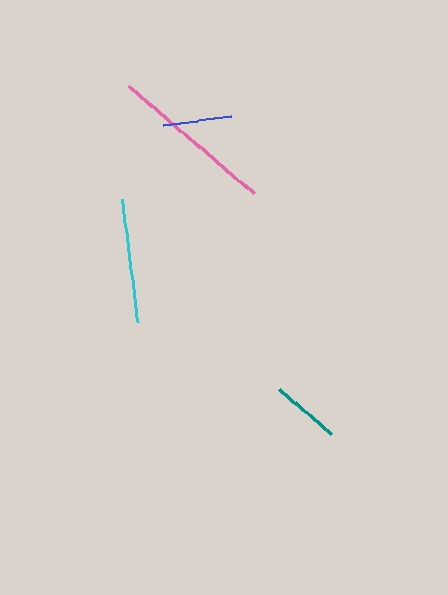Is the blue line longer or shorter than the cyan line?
The cyan line is longer than the blue line.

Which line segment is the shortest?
The blue line is the shortest at approximately 68 pixels.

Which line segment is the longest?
The pink line is the longest at approximately 165 pixels.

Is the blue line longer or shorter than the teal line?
The teal line is longer than the blue line.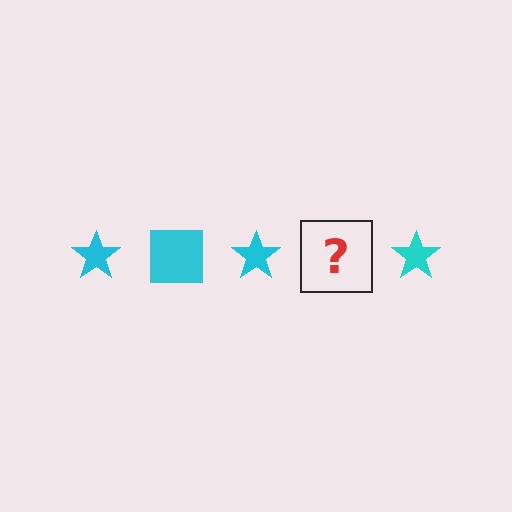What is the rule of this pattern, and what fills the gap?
The rule is that the pattern cycles through star, square shapes in cyan. The gap should be filled with a cyan square.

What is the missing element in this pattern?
The missing element is a cyan square.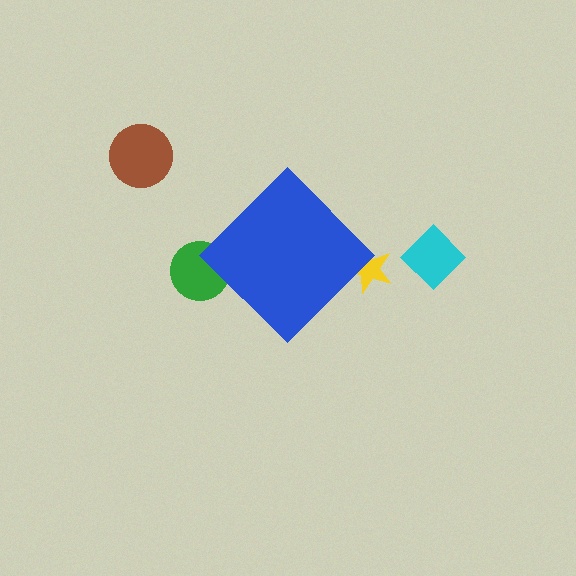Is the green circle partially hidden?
Yes, the green circle is partially hidden behind the blue diamond.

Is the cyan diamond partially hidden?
No, the cyan diamond is fully visible.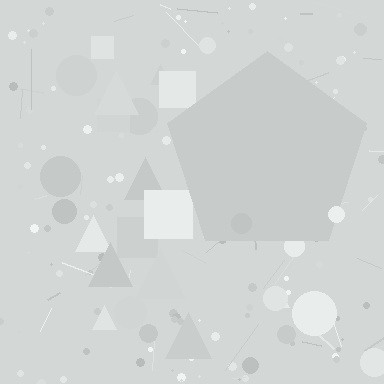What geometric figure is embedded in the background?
A pentagon is embedded in the background.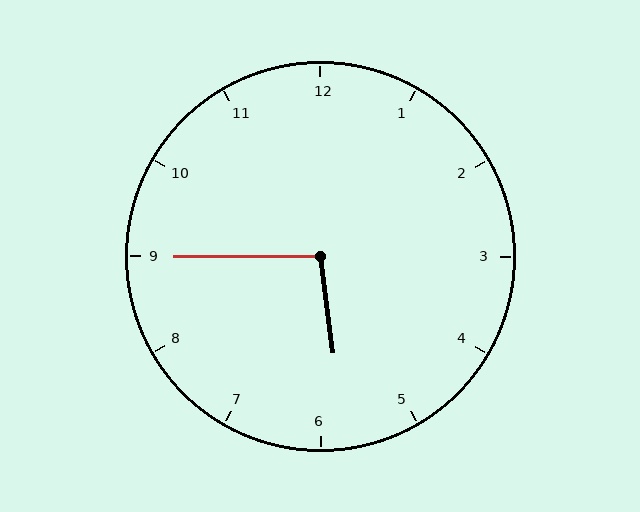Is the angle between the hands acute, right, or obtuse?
It is obtuse.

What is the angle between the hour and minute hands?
Approximately 98 degrees.